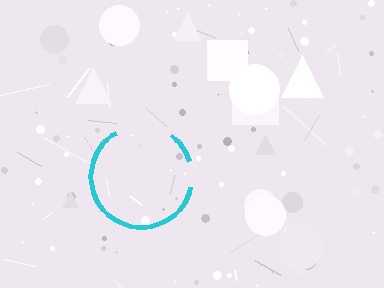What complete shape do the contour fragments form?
The contour fragments form a circle.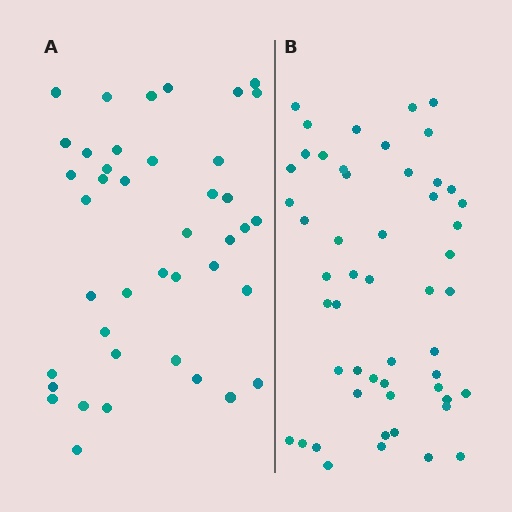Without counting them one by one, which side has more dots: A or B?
Region B (the right region) has more dots.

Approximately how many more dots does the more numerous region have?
Region B has roughly 12 or so more dots than region A.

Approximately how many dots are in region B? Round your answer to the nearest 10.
About 50 dots. (The exact count is 52, which rounds to 50.)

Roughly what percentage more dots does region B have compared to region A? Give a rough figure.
About 25% more.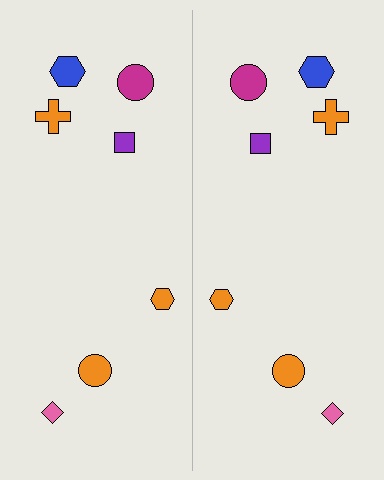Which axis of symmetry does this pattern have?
The pattern has a vertical axis of symmetry running through the center of the image.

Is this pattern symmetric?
Yes, this pattern has bilateral (reflection) symmetry.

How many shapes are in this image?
There are 14 shapes in this image.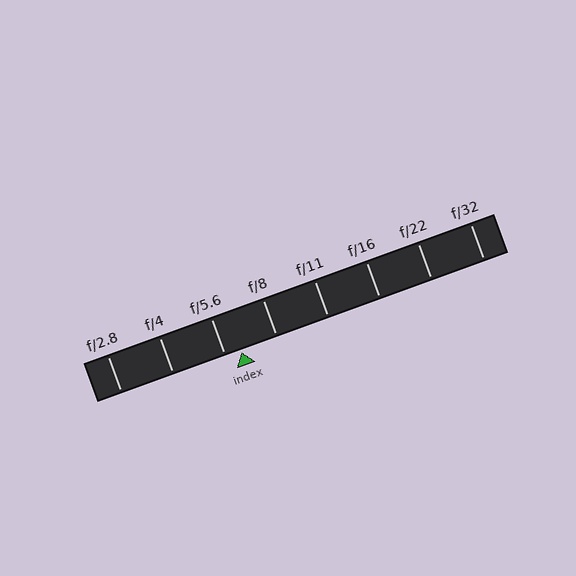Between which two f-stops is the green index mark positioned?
The index mark is between f/5.6 and f/8.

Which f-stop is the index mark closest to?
The index mark is closest to f/5.6.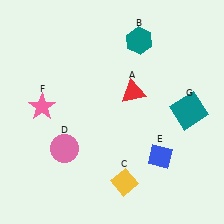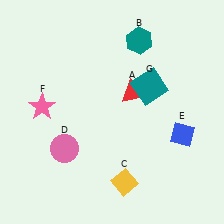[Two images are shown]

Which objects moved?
The objects that moved are: the blue diamond (E), the teal square (G).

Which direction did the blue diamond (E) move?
The blue diamond (E) moved up.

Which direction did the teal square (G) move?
The teal square (G) moved left.